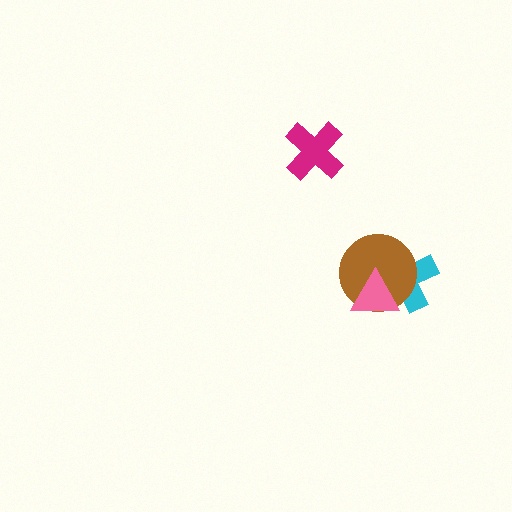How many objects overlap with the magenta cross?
0 objects overlap with the magenta cross.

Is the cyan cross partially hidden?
Yes, it is partially covered by another shape.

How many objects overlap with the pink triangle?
2 objects overlap with the pink triangle.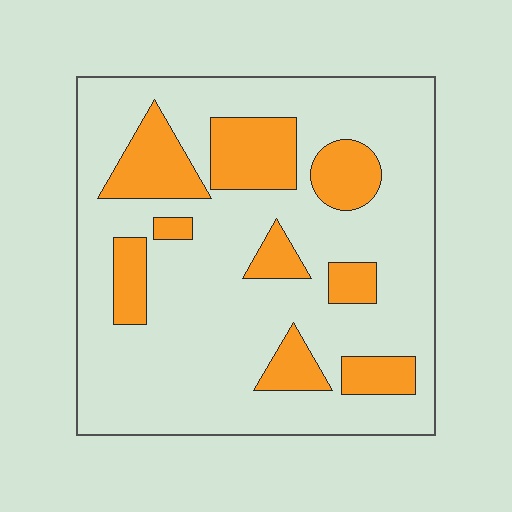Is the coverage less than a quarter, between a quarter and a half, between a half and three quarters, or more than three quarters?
Less than a quarter.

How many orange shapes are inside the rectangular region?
9.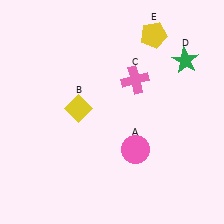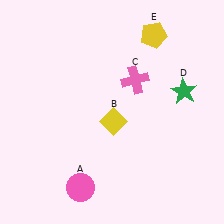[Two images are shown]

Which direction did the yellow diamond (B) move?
The yellow diamond (B) moved right.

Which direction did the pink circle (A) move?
The pink circle (A) moved left.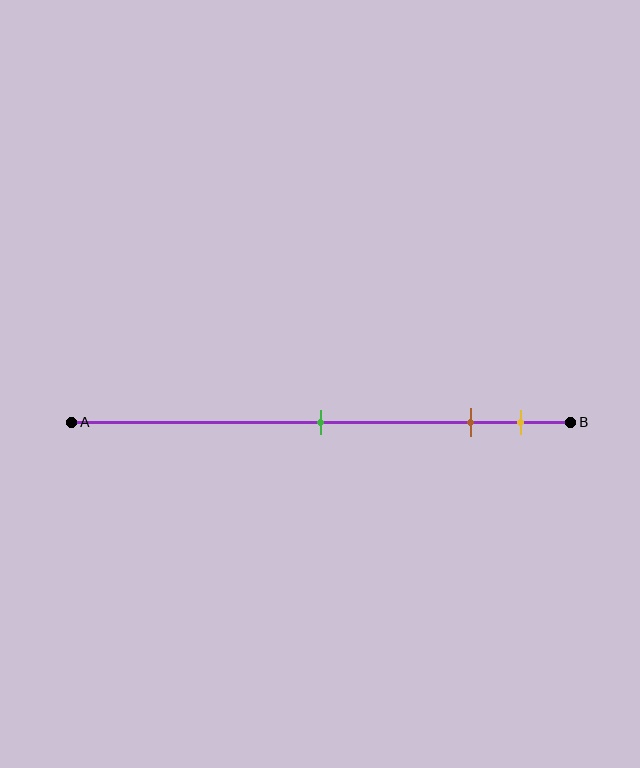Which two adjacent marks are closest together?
The brown and yellow marks are the closest adjacent pair.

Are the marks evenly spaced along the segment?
No, the marks are not evenly spaced.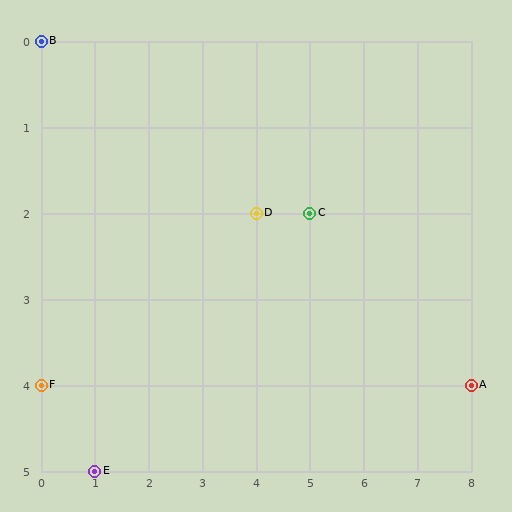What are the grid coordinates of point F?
Point F is at grid coordinates (0, 4).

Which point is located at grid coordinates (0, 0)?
Point B is at (0, 0).